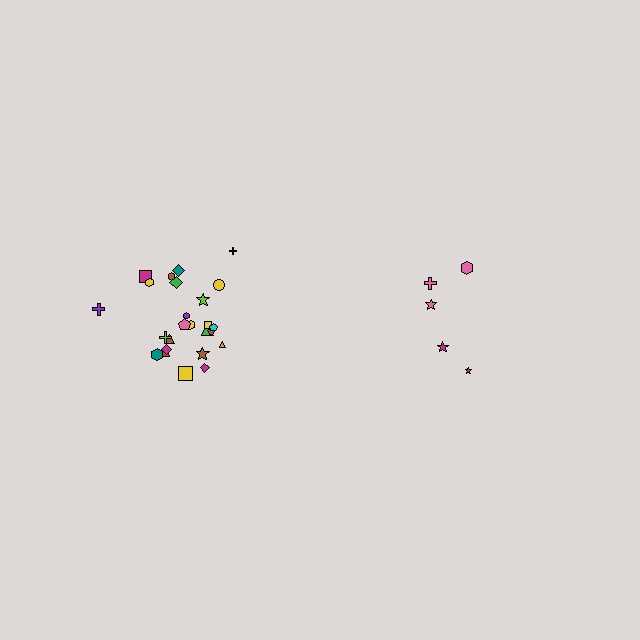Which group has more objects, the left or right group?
The left group.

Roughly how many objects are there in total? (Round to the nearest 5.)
Roughly 30 objects in total.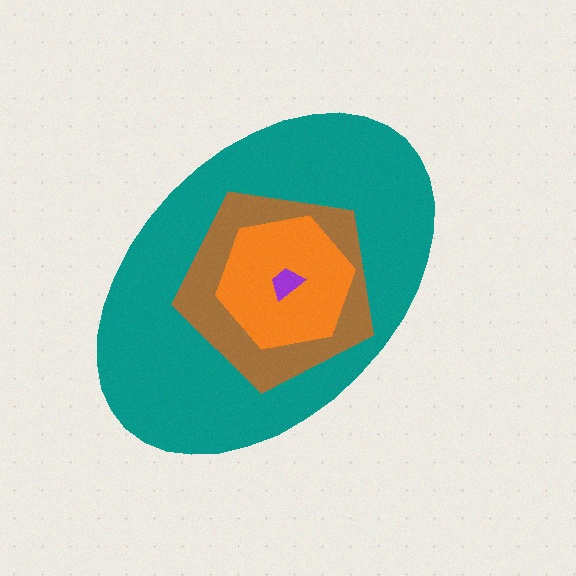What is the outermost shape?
The teal ellipse.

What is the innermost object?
The purple trapezoid.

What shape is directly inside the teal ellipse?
The brown pentagon.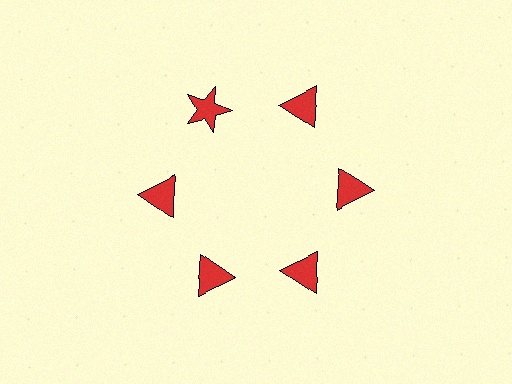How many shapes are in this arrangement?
There are 6 shapes arranged in a ring pattern.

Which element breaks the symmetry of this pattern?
The red star at roughly the 11 o'clock position breaks the symmetry. All other shapes are red triangles.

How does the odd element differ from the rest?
It has a different shape: star instead of triangle.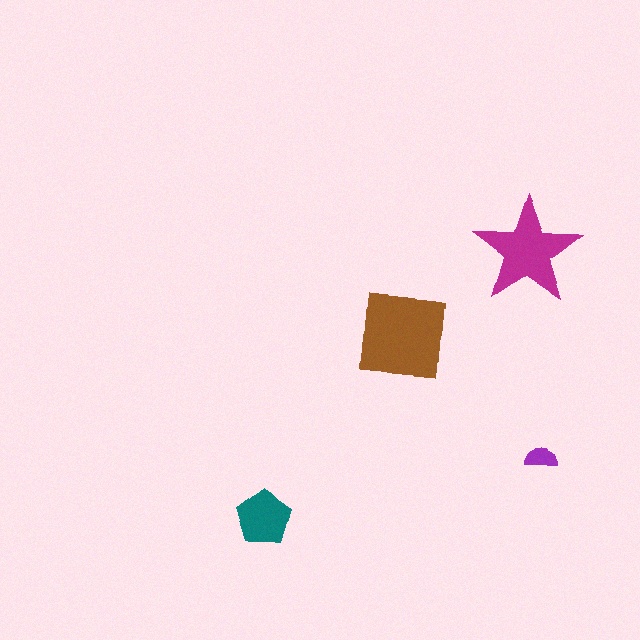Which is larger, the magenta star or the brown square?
The brown square.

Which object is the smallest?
The purple semicircle.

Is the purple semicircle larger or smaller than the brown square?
Smaller.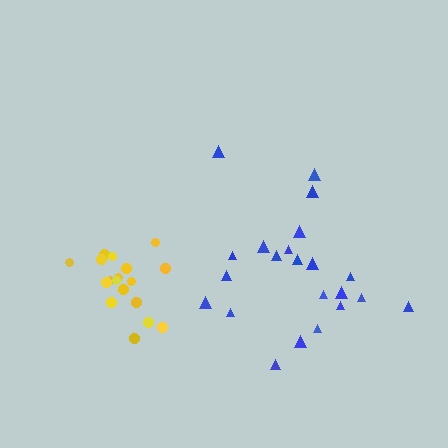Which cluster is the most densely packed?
Yellow.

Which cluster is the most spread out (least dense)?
Blue.